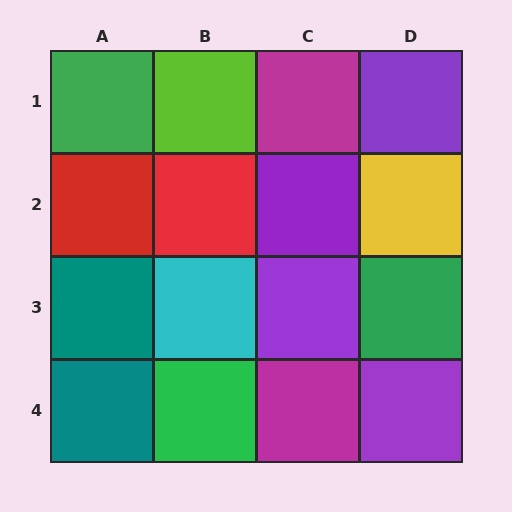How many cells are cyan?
1 cell is cyan.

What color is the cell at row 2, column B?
Red.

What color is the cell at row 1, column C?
Magenta.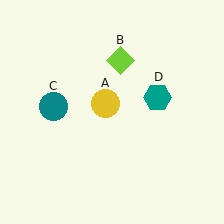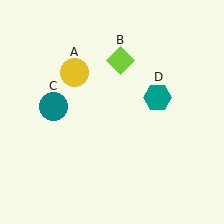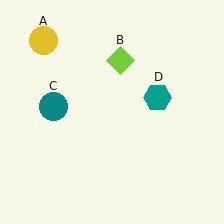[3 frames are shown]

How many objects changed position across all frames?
1 object changed position: yellow circle (object A).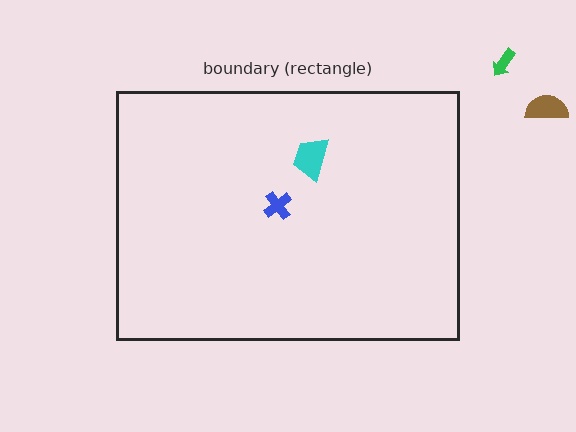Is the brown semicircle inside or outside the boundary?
Outside.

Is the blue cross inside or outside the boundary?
Inside.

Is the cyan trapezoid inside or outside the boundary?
Inside.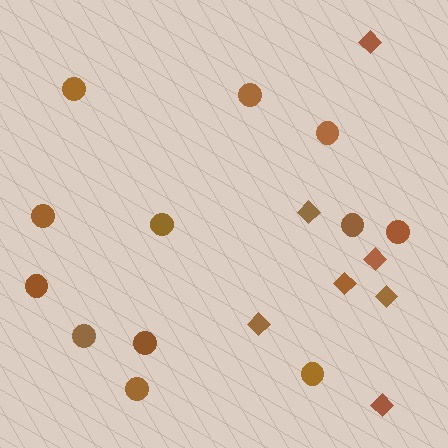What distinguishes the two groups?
There are 2 groups: one group of diamonds (7) and one group of circles (12).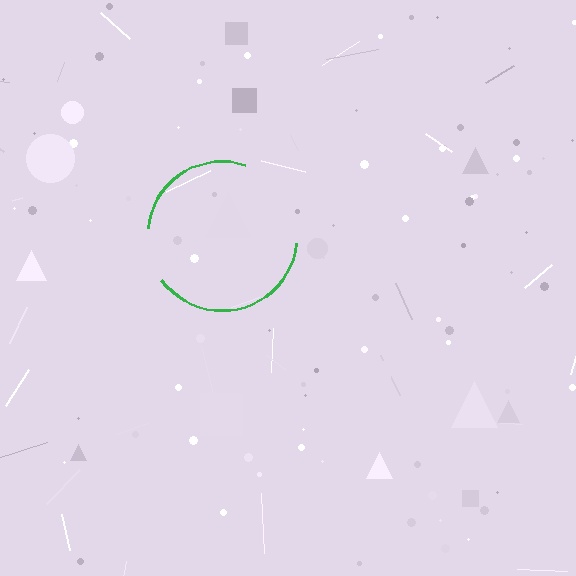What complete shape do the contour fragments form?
The contour fragments form a circle.